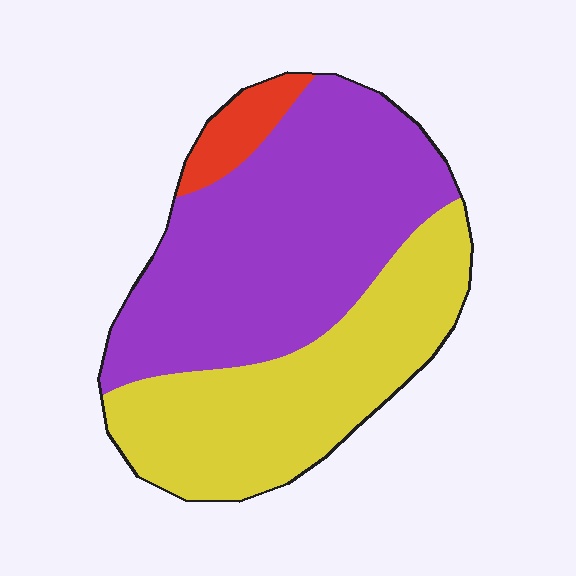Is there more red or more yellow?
Yellow.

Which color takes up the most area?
Purple, at roughly 55%.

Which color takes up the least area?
Red, at roughly 5%.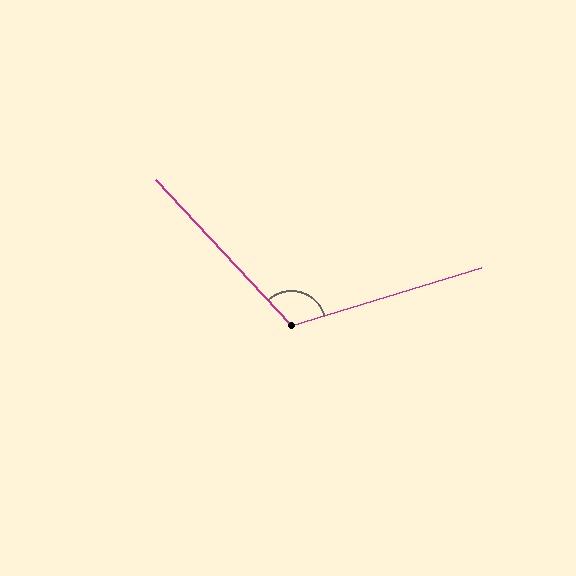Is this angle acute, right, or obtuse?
It is obtuse.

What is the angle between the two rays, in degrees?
Approximately 116 degrees.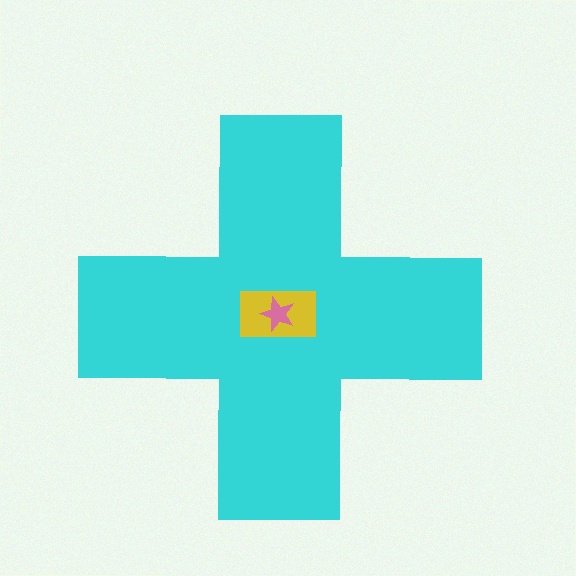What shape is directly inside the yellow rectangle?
The pink star.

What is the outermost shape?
The cyan cross.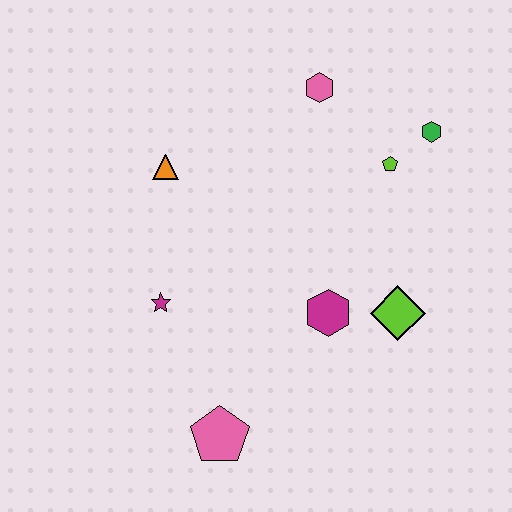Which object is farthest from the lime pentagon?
The pink pentagon is farthest from the lime pentagon.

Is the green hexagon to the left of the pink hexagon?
No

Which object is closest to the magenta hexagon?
The lime diamond is closest to the magenta hexagon.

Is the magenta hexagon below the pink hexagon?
Yes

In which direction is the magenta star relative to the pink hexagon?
The magenta star is below the pink hexagon.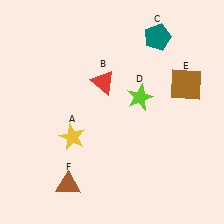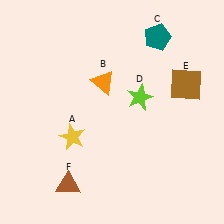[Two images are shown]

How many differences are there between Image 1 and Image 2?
There is 1 difference between the two images.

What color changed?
The triangle (B) changed from red in Image 1 to orange in Image 2.